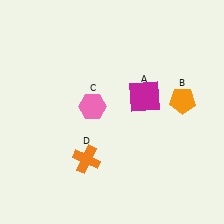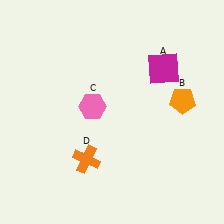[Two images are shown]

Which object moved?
The magenta square (A) moved up.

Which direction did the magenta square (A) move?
The magenta square (A) moved up.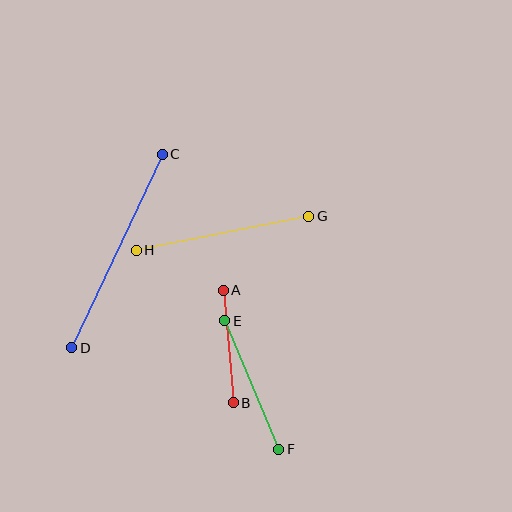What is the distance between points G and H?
The distance is approximately 176 pixels.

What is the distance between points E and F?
The distance is approximately 139 pixels.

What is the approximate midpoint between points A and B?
The midpoint is at approximately (228, 346) pixels.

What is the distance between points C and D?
The distance is approximately 214 pixels.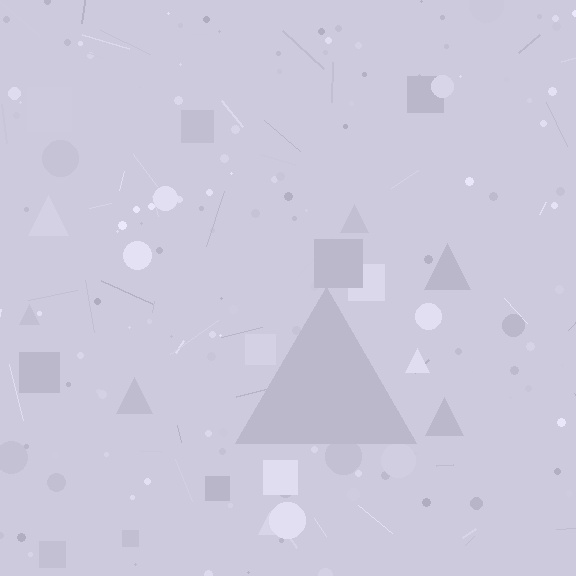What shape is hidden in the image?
A triangle is hidden in the image.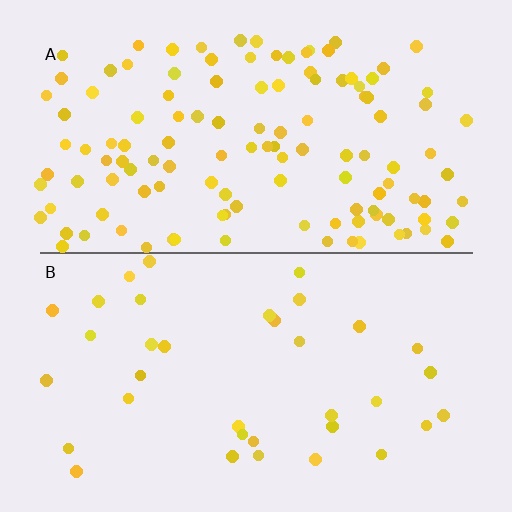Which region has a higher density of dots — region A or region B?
A (the top).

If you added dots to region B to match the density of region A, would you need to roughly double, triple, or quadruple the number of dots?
Approximately triple.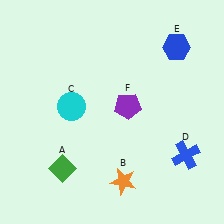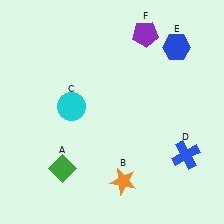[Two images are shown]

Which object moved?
The purple pentagon (F) moved up.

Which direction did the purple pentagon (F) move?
The purple pentagon (F) moved up.